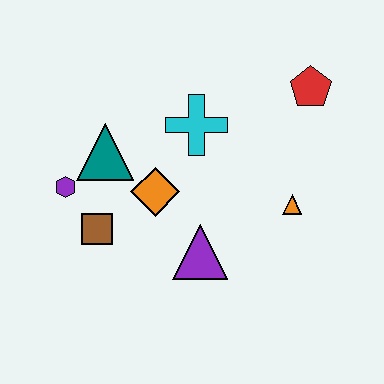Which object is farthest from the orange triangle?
The purple hexagon is farthest from the orange triangle.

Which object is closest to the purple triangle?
The orange diamond is closest to the purple triangle.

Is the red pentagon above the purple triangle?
Yes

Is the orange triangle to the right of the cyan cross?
Yes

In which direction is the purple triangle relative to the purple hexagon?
The purple triangle is to the right of the purple hexagon.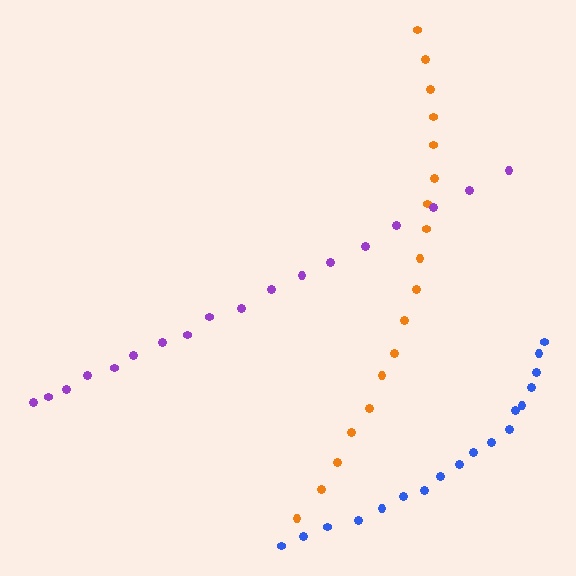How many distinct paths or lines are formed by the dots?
There are 3 distinct paths.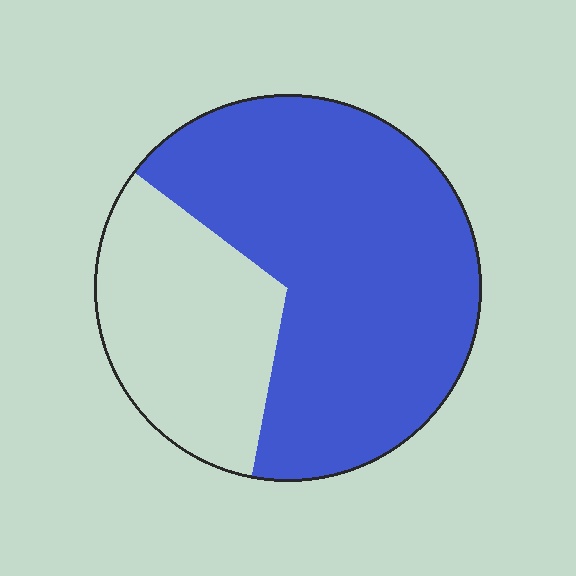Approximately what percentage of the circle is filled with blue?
Approximately 70%.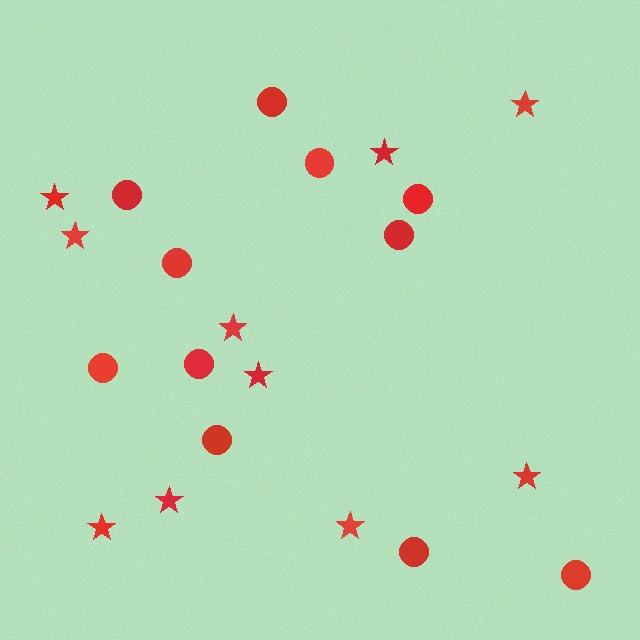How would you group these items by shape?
There are 2 groups: one group of stars (10) and one group of circles (11).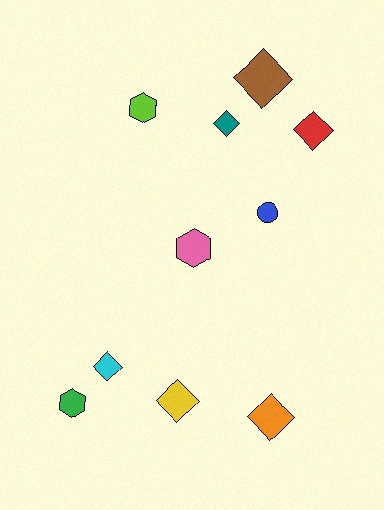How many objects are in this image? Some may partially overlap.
There are 10 objects.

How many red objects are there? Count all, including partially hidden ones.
There is 1 red object.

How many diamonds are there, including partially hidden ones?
There are 6 diamonds.